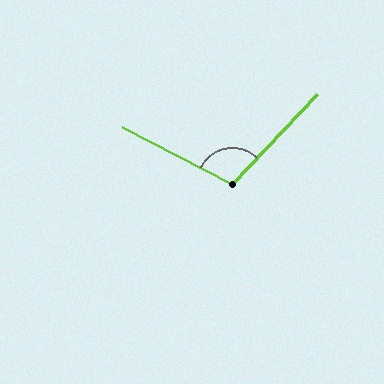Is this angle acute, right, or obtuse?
It is obtuse.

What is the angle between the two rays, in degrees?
Approximately 106 degrees.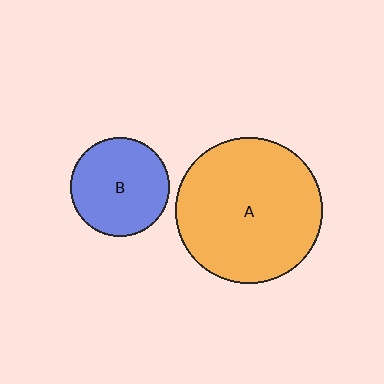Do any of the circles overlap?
No, none of the circles overlap.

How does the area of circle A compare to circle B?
Approximately 2.2 times.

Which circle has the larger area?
Circle A (orange).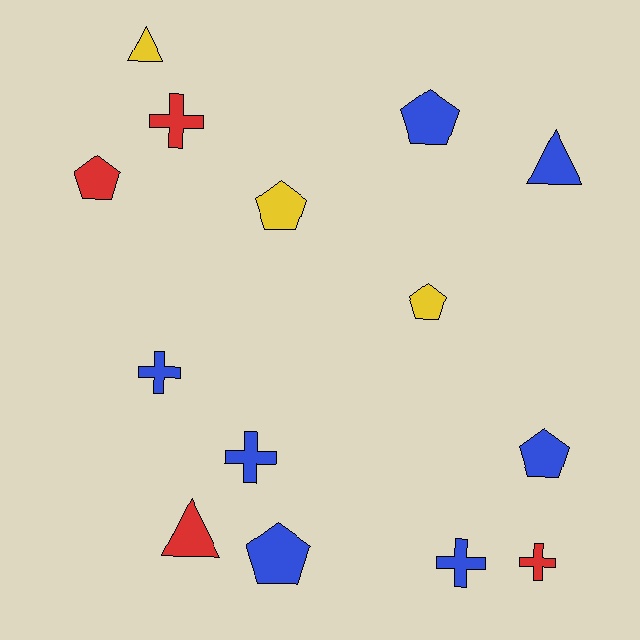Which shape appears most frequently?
Pentagon, with 6 objects.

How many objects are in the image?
There are 14 objects.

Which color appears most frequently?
Blue, with 7 objects.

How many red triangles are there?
There is 1 red triangle.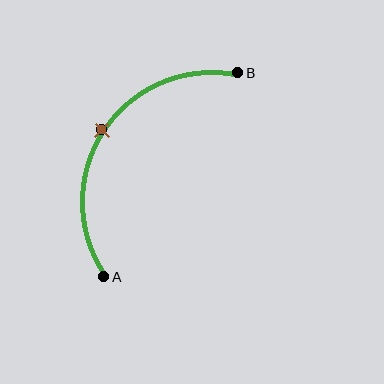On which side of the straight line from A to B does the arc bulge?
The arc bulges to the left of the straight line connecting A and B.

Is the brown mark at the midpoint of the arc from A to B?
Yes. The brown mark lies on the arc at equal arc-length from both A and B — it is the arc midpoint.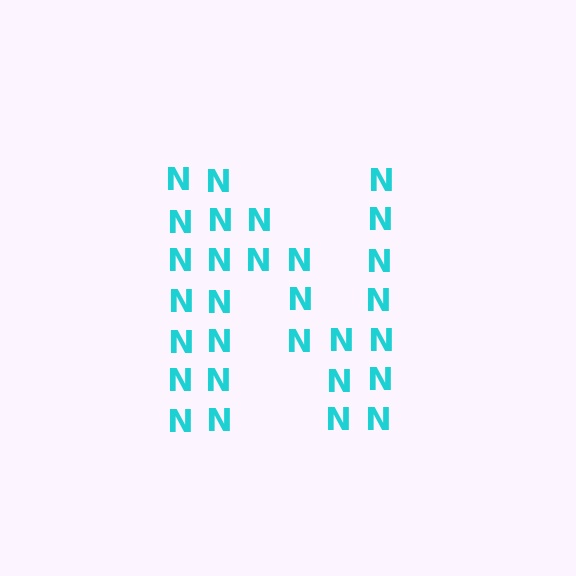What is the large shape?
The large shape is the letter N.